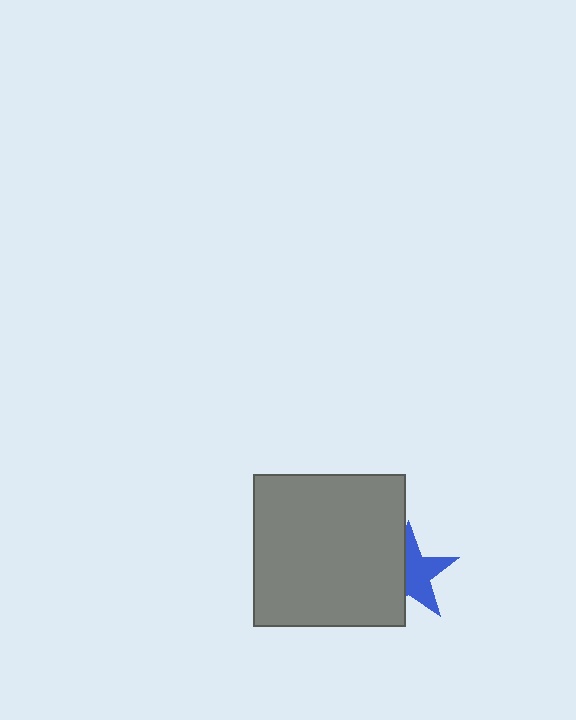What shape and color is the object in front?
The object in front is a gray square.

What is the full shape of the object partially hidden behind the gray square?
The partially hidden object is a blue star.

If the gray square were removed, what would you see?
You would see the complete blue star.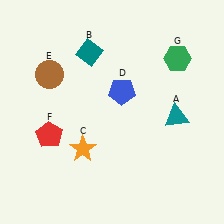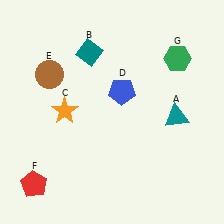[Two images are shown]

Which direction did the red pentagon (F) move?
The red pentagon (F) moved down.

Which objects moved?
The objects that moved are: the orange star (C), the red pentagon (F).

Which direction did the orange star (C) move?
The orange star (C) moved up.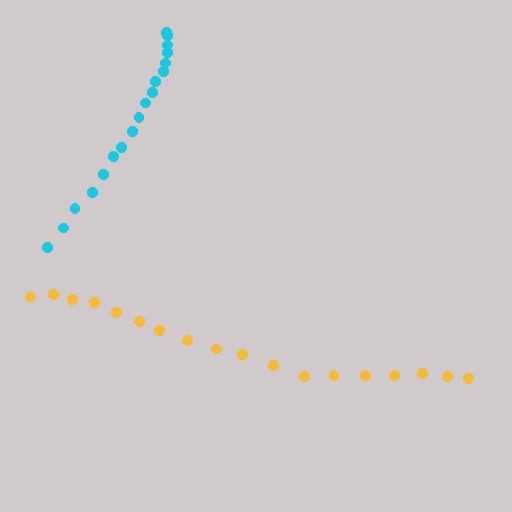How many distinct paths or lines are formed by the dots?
There are 2 distinct paths.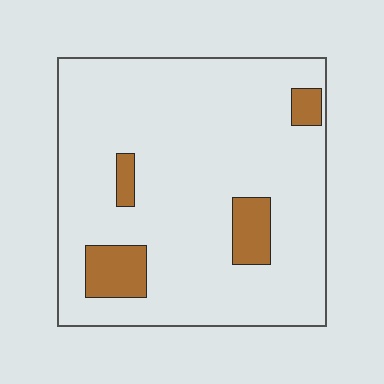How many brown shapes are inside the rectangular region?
4.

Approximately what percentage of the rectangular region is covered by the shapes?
Approximately 10%.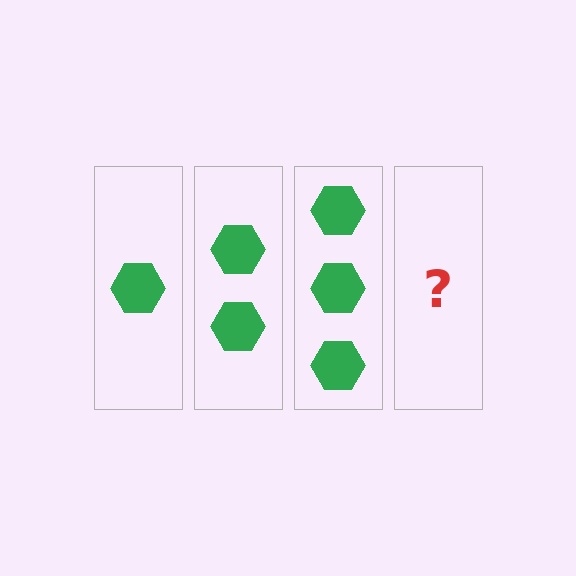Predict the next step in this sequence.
The next step is 4 hexagons.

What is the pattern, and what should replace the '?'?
The pattern is that each step adds one more hexagon. The '?' should be 4 hexagons.